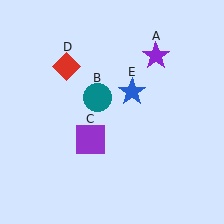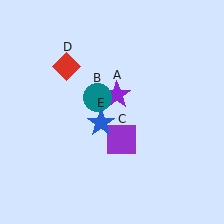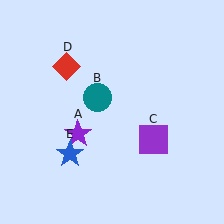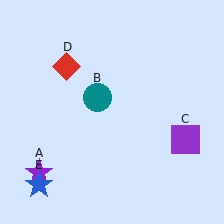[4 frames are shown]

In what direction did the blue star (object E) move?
The blue star (object E) moved down and to the left.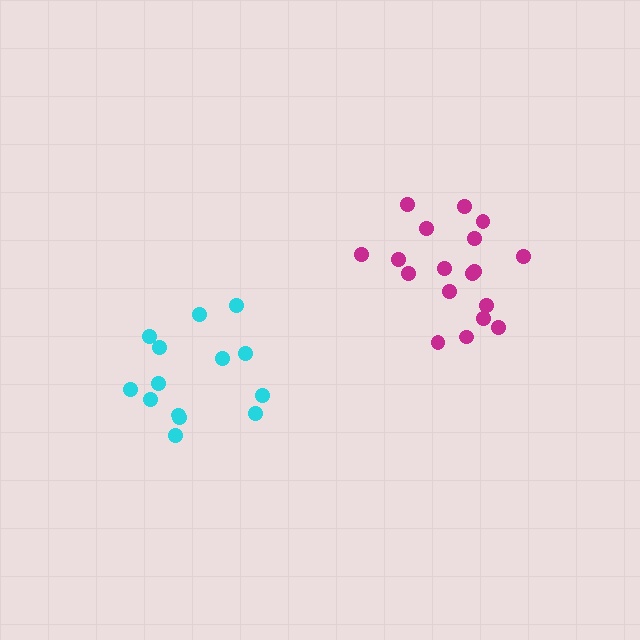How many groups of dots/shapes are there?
There are 2 groups.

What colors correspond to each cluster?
The clusters are colored: cyan, magenta.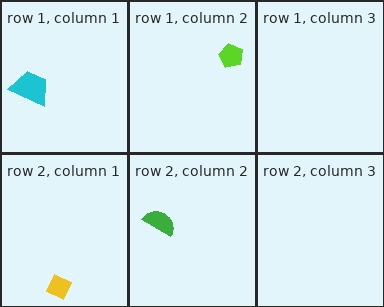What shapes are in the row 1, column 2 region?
The lime pentagon.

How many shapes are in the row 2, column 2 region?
1.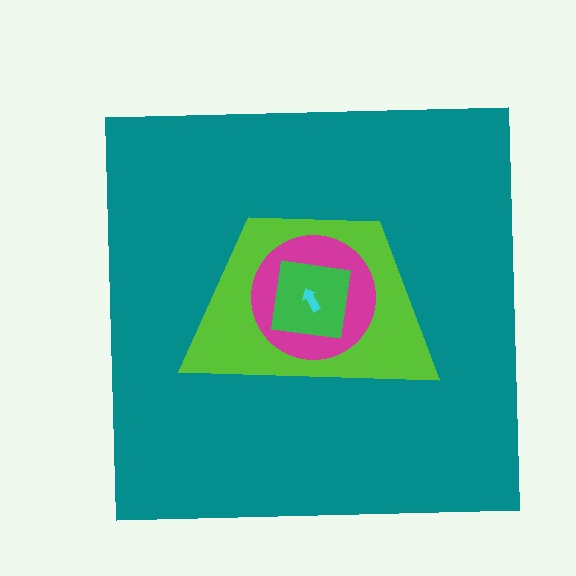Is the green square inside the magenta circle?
Yes.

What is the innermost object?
The cyan arrow.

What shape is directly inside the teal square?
The lime trapezoid.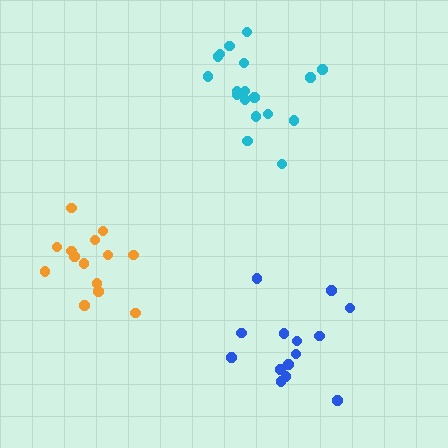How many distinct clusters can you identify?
There are 3 distinct clusters.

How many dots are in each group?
Group 1: 14 dots, Group 2: 14 dots, Group 3: 18 dots (46 total).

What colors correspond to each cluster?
The clusters are colored: orange, blue, cyan.